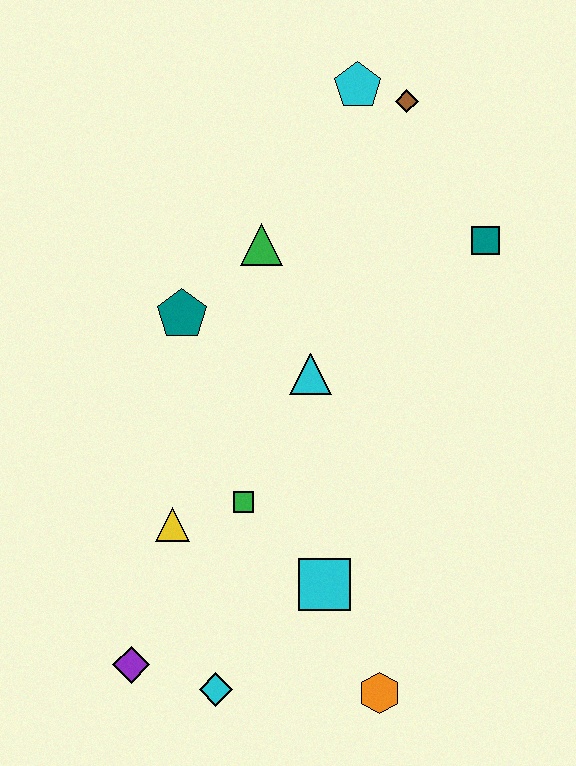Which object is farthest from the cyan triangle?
The purple diamond is farthest from the cyan triangle.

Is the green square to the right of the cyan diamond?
Yes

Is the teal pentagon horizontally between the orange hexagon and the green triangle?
No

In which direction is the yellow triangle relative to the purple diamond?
The yellow triangle is above the purple diamond.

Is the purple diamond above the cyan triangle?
No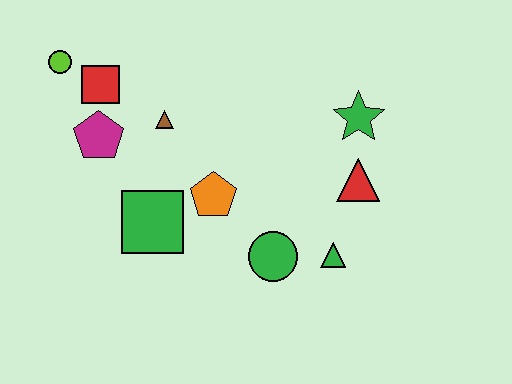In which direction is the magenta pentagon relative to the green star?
The magenta pentagon is to the left of the green star.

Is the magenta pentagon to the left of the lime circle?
No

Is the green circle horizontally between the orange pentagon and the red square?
No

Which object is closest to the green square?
The orange pentagon is closest to the green square.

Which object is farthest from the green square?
The green star is farthest from the green square.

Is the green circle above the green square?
No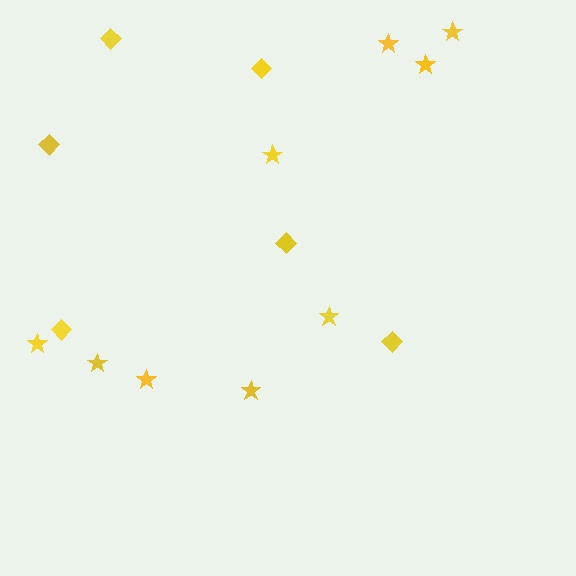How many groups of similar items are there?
There are 2 groups: one group of stars (9) and one group of diamonds (6).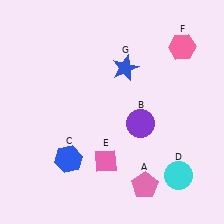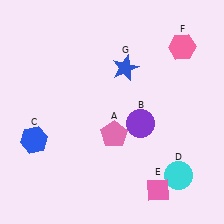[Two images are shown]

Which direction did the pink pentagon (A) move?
The pink pentagon (A) moved up.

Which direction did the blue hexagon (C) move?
The blue hexagon (C) moved left.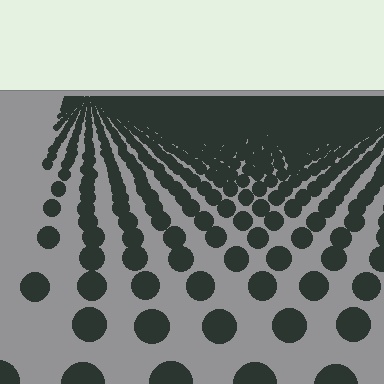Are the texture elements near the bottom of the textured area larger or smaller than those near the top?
Larger. Near the bottom, elements are closer to the viewer and appear at a bigger on-screen size.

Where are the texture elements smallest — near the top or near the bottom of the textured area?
Near the top.